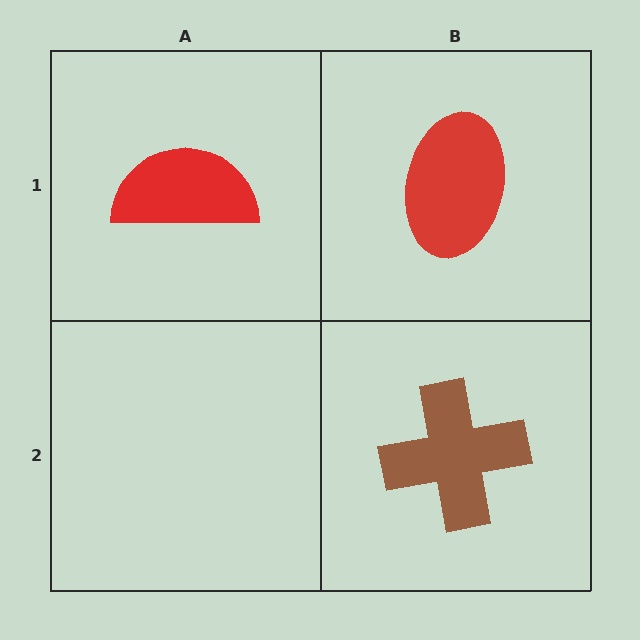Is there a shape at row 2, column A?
No, that cell is empty.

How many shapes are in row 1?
2 shapes.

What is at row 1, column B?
A red ellipse.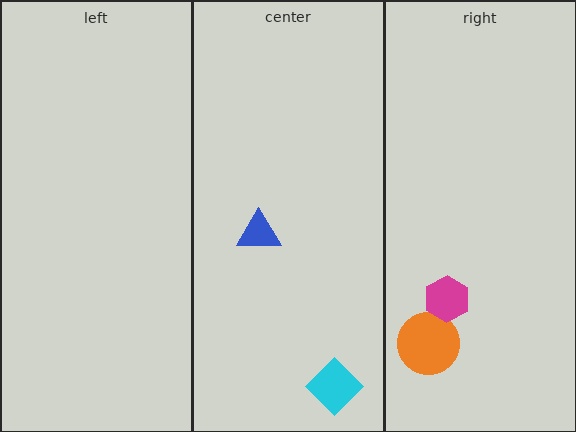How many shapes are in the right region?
2.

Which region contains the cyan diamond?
The center region.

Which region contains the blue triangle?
The center region.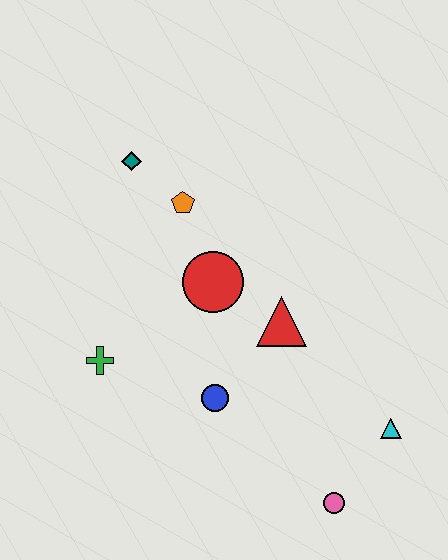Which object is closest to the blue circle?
The red triangle is closest to the blue circle.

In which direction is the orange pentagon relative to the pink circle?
The orange pentagon is above the pink circle.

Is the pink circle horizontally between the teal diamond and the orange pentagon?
No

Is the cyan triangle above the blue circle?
No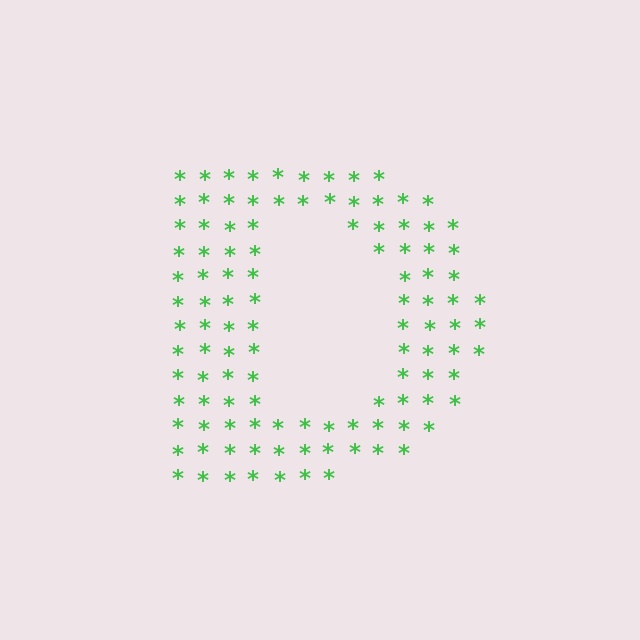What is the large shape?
The large shape is the letter D.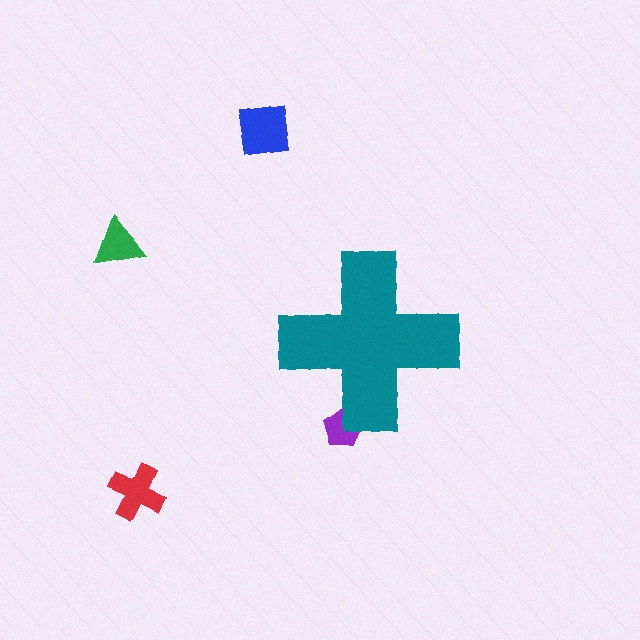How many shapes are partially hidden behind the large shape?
1 shape is partially hidden.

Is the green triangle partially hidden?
No, the green triangle is fully visible.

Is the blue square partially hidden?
No, the blue square is fully visible.